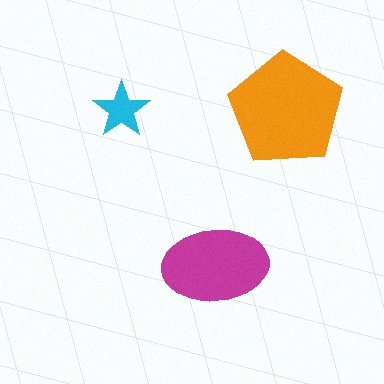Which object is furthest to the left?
The cyan star is leftmost.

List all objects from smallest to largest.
The cyan star, the magenta ellipse, the orange pentagon.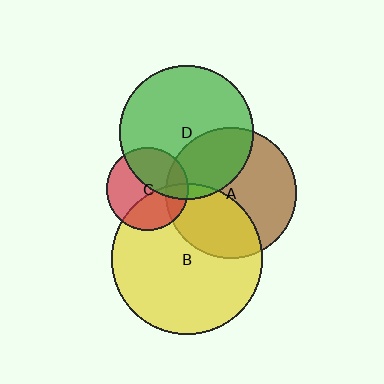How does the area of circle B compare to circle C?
Approximately 3.3 times.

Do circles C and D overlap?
Yes.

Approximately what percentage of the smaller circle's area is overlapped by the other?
Approximately 40%.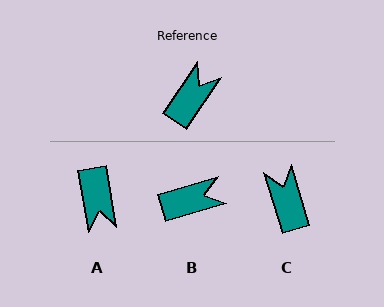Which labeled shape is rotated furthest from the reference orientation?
A, about 136 degrees away.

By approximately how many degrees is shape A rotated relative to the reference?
Approximately 136 degrees clockwise.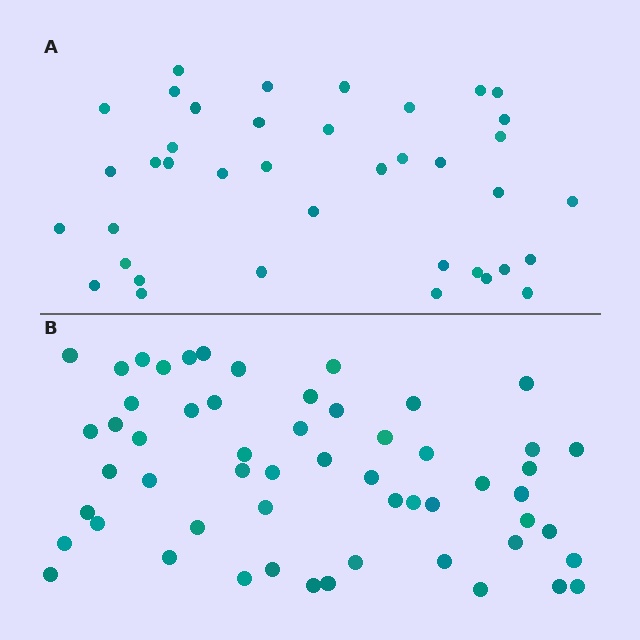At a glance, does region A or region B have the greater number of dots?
Region B (the bottom region) has more dots.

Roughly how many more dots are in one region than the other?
Region B has approximately 15 more dots than region A.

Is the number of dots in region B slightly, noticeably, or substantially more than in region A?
Region B has noticeably more, but not dramatically so. The ratio is roughly 1.4 to 1.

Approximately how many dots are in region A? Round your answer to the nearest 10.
About 40 dots. (The exact count is 39, which rounds to 40.)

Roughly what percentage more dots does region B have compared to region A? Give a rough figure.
About 45% more.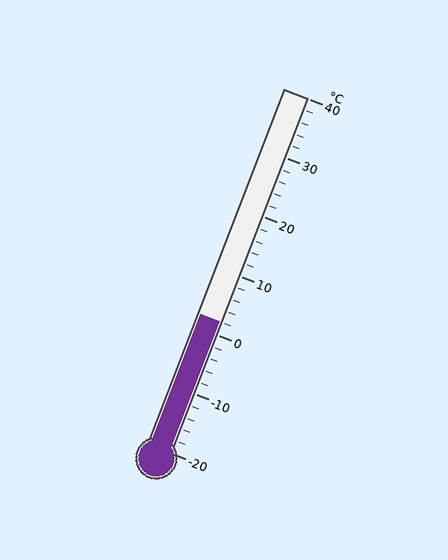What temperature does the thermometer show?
The thermometer shows approximately 2°C.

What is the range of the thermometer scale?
The thermometer scale ranges from -20°C to 40°C.